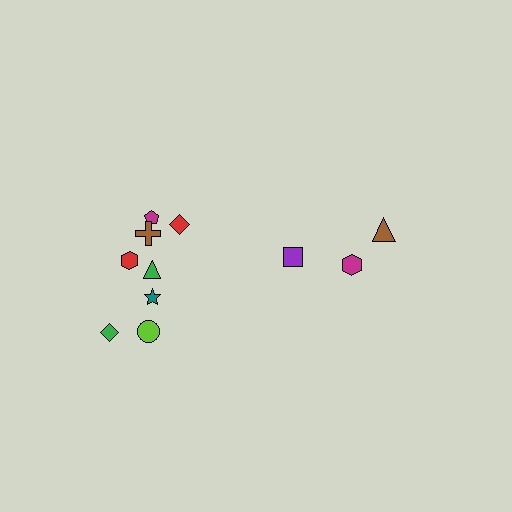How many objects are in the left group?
There are 8 objects.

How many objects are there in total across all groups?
There are 11 objects.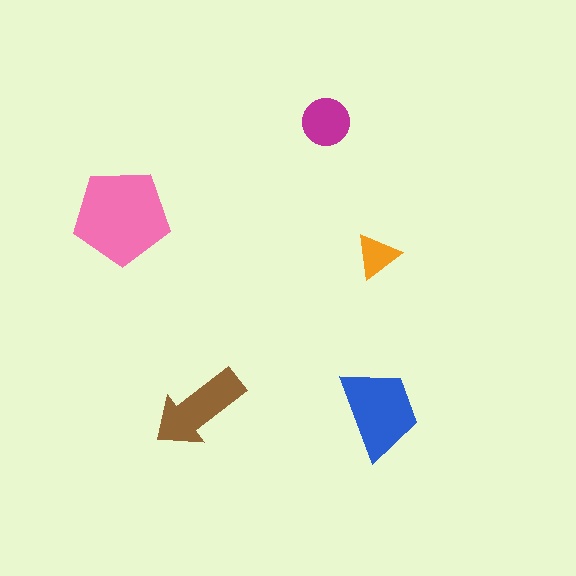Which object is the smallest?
The orange triangle.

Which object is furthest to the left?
The pink pentagon is leftmost.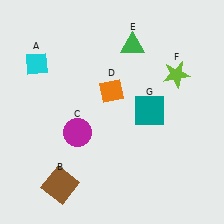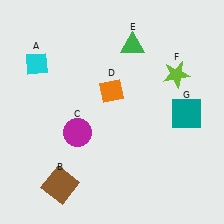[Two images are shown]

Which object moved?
The teal square (G) moved right.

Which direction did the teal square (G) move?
The teal square (G) moved right.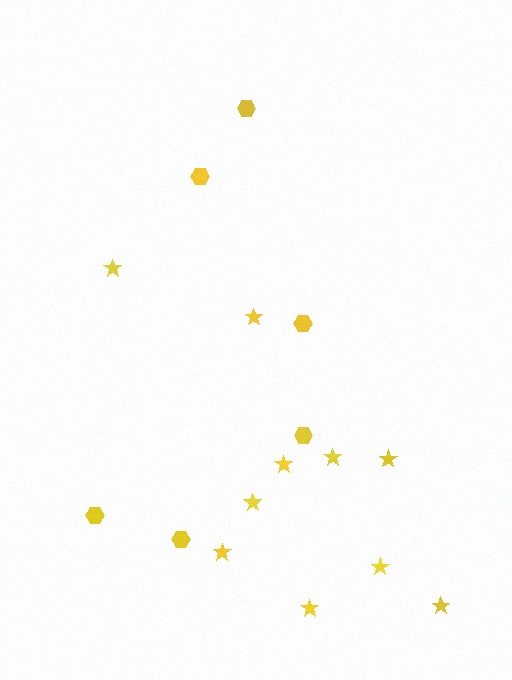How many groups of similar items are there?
There are 2 groups: one group of stars (10) and one group of hexagons (6).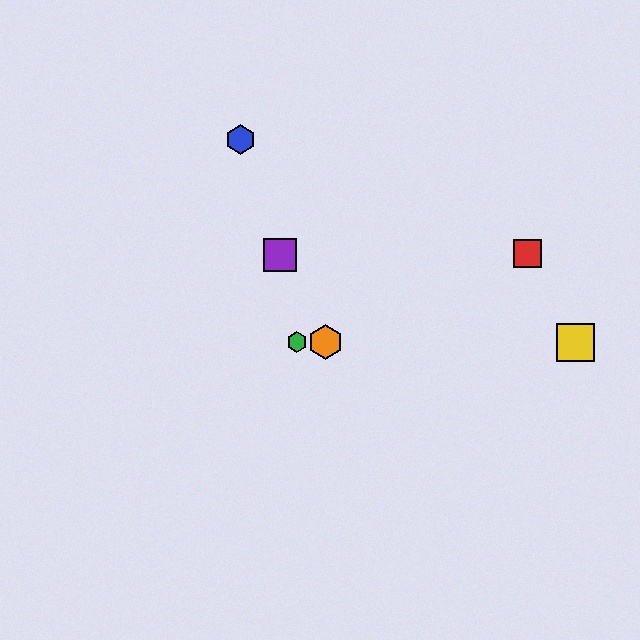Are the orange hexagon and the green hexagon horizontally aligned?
Yes, both are at y≈342.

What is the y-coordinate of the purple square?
The purple square is at y≈255.